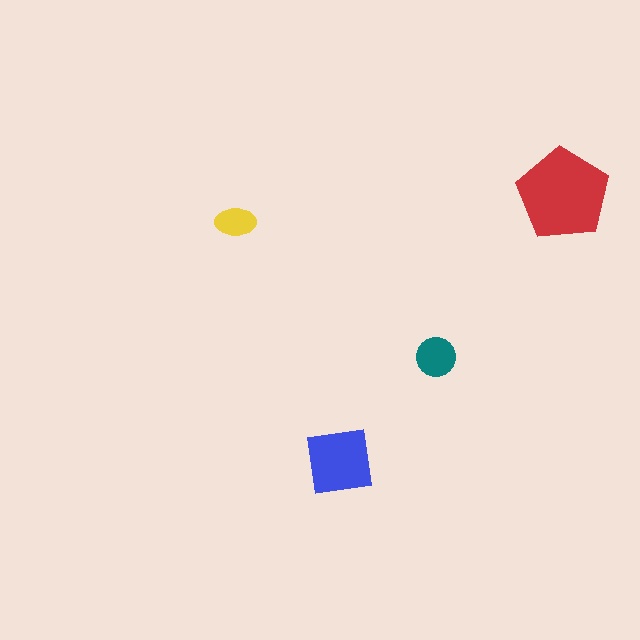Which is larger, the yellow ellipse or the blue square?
The blue square.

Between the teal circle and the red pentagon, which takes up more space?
The red pentagon.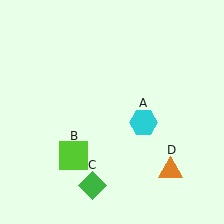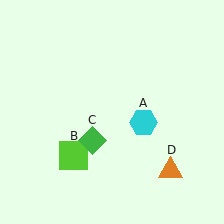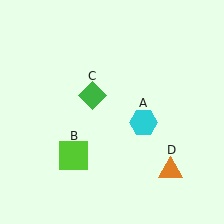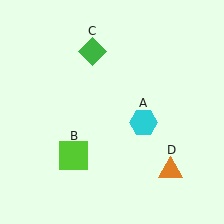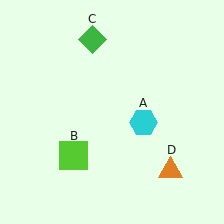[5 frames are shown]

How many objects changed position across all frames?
1 object changed position: green diamond (object C).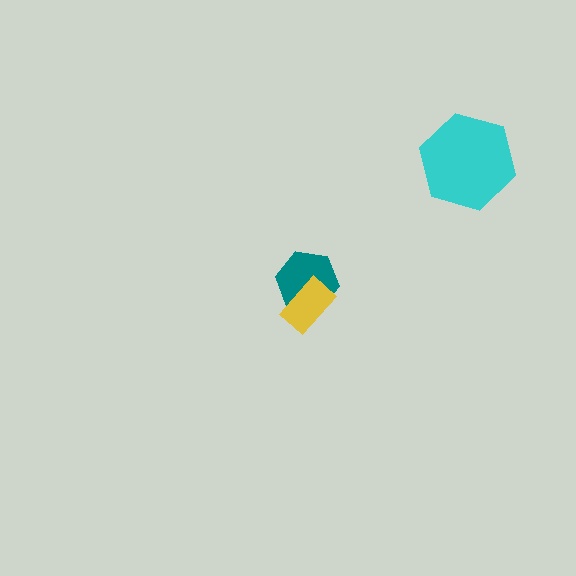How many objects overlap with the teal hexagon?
1 object overlaps with the teal hexagon.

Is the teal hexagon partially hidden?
Yes, it is partially covered by another shape.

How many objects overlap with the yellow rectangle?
1 object overlaps with the yellow rectangle.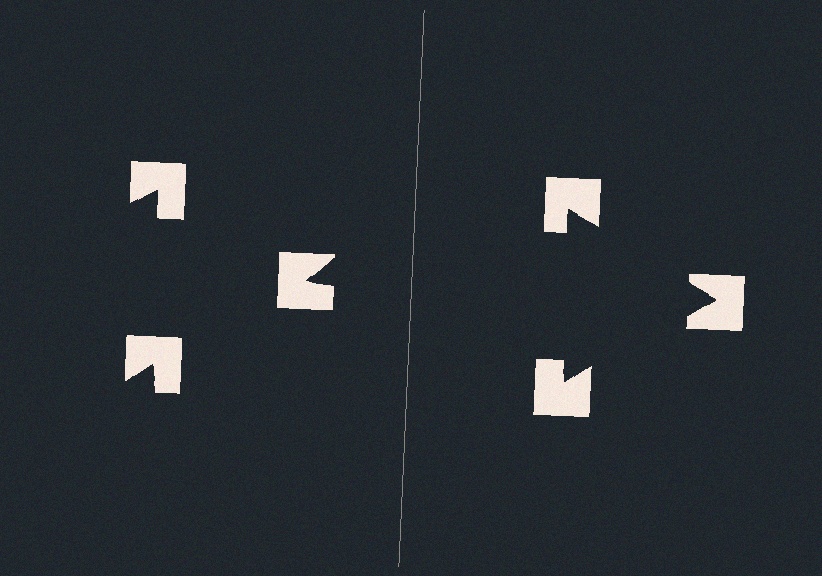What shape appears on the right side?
An illusory triangle.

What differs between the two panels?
The notched squares are positioned identically on both sides; only the wedge orientations differ. On the right they align to a triangle; on the left they are misaligned.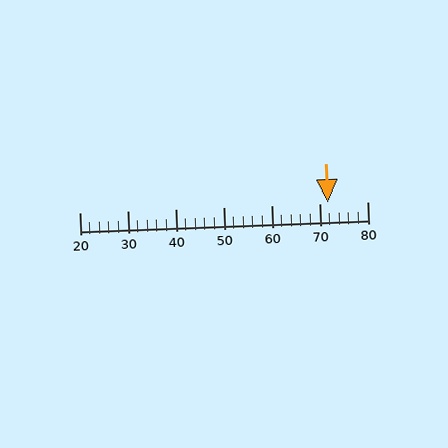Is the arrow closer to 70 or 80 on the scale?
The arrow is closer to 70.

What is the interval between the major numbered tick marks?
The major tick marks are spaced 10 units apart.